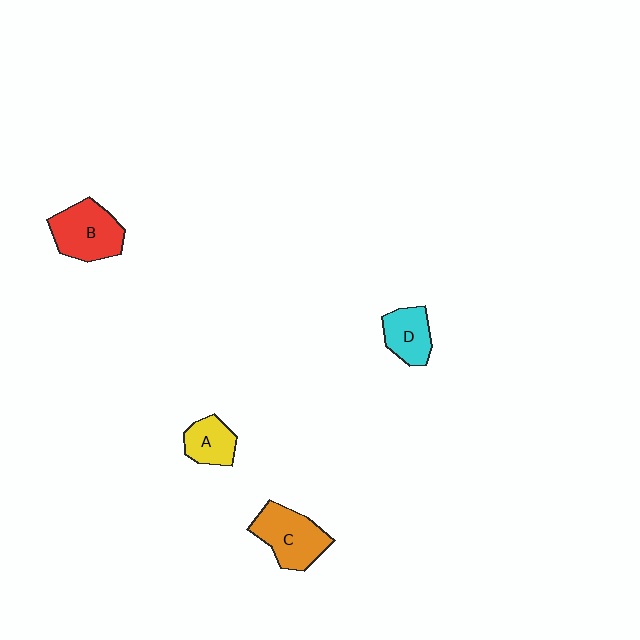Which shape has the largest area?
Shape B (red).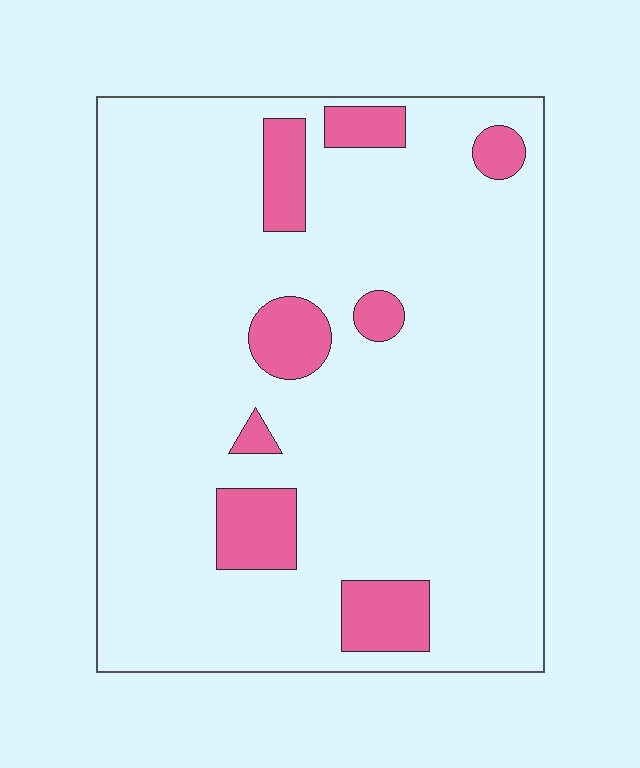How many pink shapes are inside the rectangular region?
8.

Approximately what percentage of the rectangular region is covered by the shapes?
Approximately 15%.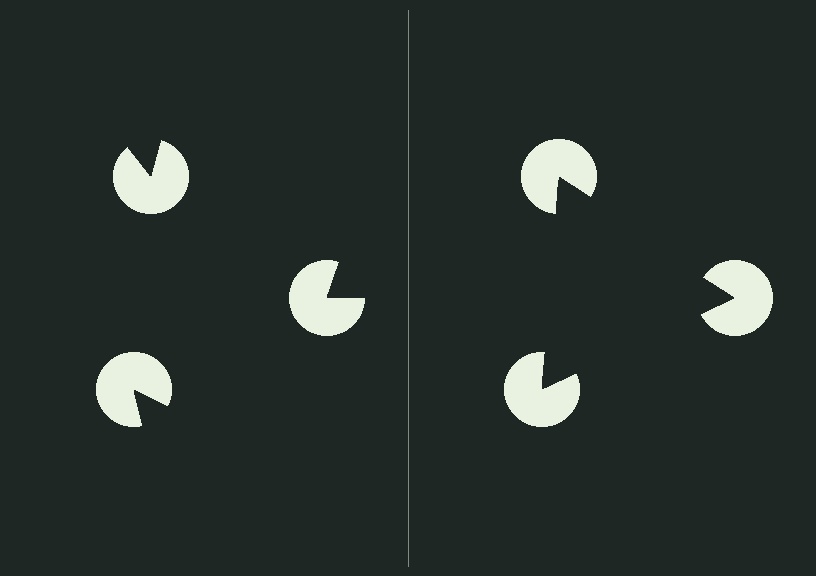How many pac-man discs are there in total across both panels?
6 — 3 on each side.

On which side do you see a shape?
An illusory triangle appears on the right side. On the left side the wedge cuts are rotated, so no coherent shape forms.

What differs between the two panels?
The pac-man discs are positioned identically on both sides; only the wedge orientations differ. On the right they align to a triangle; on the left they are misaligned.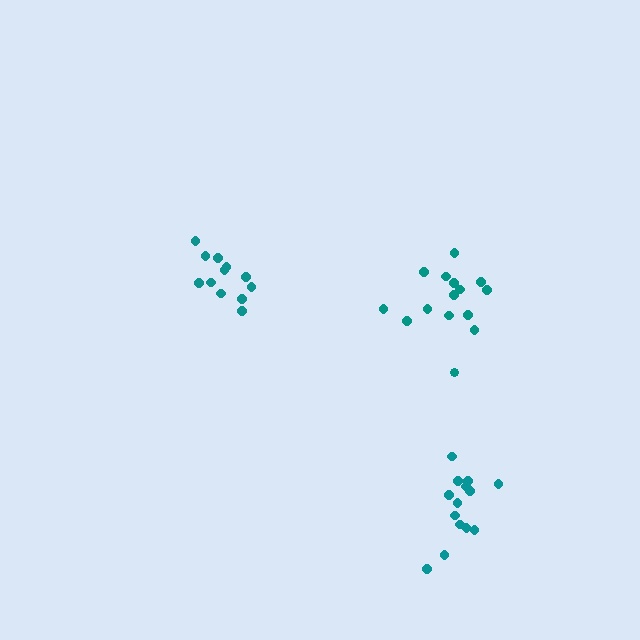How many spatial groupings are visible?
There are 3 spatial groupings.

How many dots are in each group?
Group 1: 15 dots, Group 2: 14 dots, Group 3: 12 dots (41 total).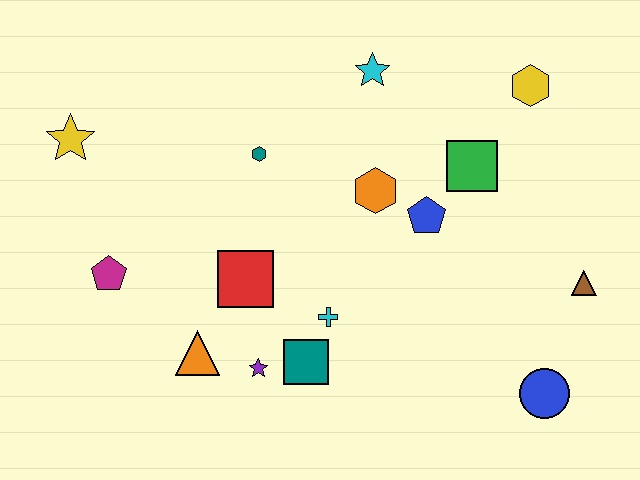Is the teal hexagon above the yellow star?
No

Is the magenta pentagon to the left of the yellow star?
No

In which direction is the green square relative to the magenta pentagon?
The green square is to the right of the magenta pentagon.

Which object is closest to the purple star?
The teal square is closest to the purple star.